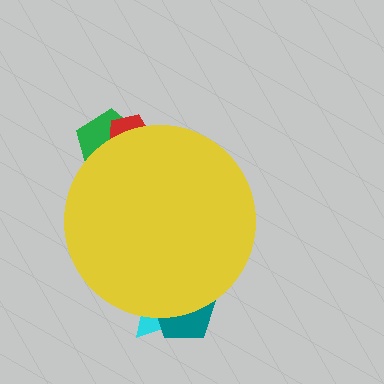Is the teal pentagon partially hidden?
Yes, the teal pentagon is partially hidden behind the yellow circle.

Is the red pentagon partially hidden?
Yes, the red pentagon is partially hidden behind the yellow circle.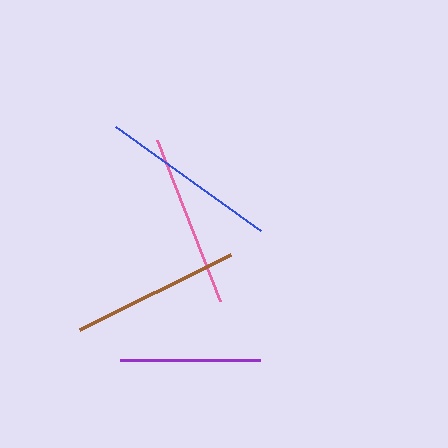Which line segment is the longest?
The blue line is the longest at approximately 178 pixels.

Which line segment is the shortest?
The purple line is the shortest at approximately 140 pixels.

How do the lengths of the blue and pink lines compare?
The blue and pink lines are approximately the same length.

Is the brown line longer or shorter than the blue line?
The blue line is longer than the brown line.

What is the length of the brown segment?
The brown segment is approximately 168 pixels long.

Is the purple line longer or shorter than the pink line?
The pink line is longer than the purple line.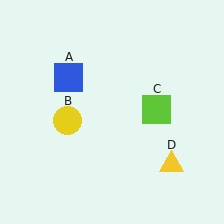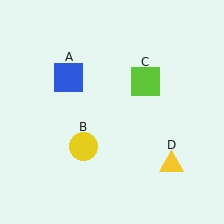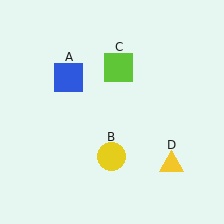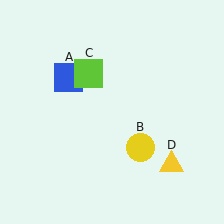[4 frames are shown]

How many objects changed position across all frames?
2 objects changed position: yellow circle (object B), lime square (object C).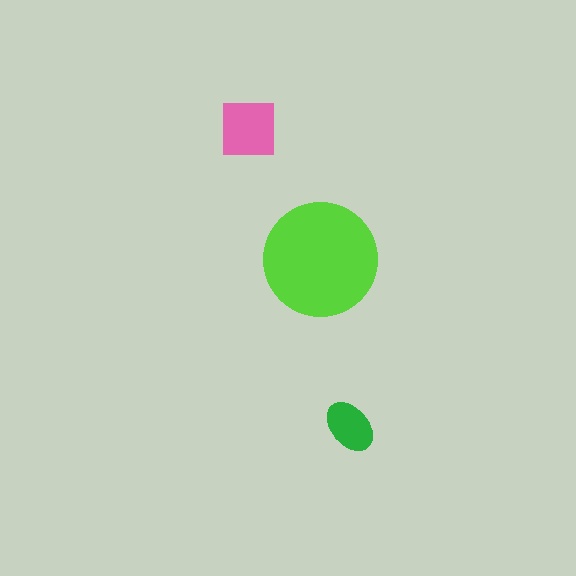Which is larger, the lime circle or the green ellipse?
The lime circle.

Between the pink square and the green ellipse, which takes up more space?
The pink square.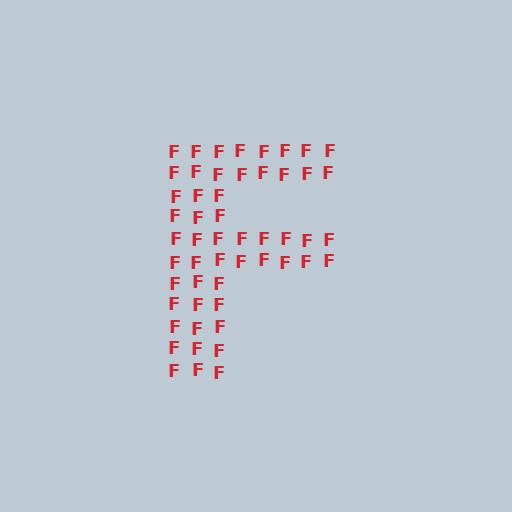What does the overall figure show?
The overall figure shows the letter F.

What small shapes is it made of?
It is made of small letter F's.